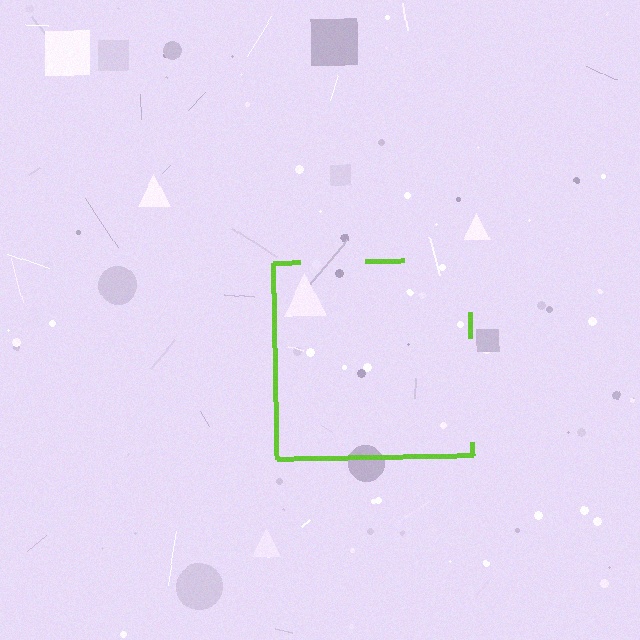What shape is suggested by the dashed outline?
The dashed outline suggests a square.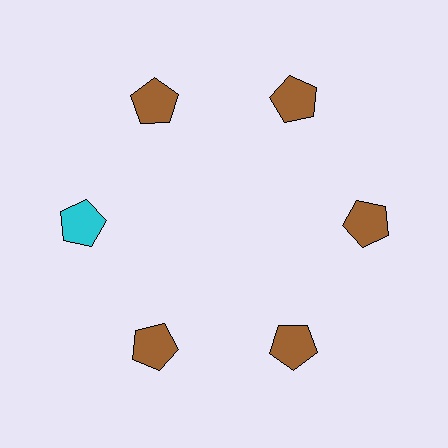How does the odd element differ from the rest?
It has a different color: cyan instead of brown.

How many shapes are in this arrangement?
There are 6 shapes arranged in a ring pattern.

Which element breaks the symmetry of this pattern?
The cyan pentagon at roughly the 9 o'clock position breaks the symmetry. All other shapes are brown pentagons.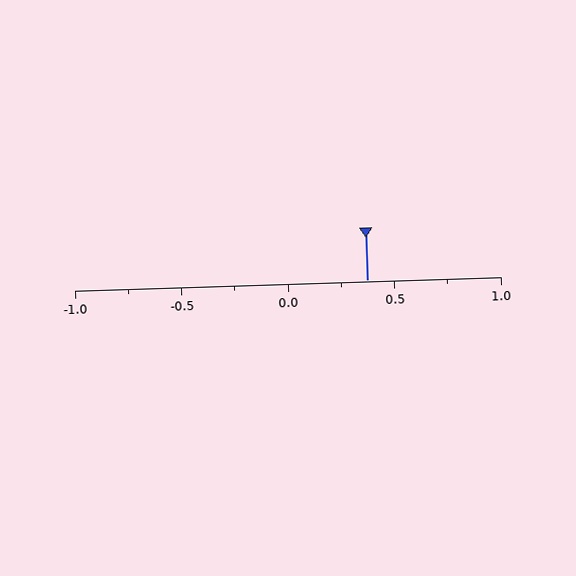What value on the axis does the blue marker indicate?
The marker indicates approximately 0.38.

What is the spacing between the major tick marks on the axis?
The major ticks are spaced 0.5 apart.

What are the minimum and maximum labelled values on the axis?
The axis runs from -1.0 to 1.0.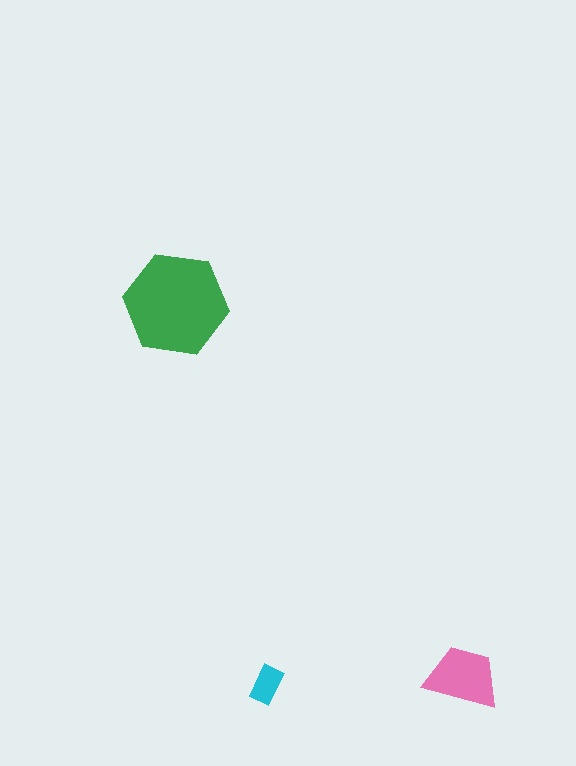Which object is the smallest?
The cyan rectangle.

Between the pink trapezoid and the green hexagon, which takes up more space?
The green hexagon.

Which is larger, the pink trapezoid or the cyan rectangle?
The pink trapezoid.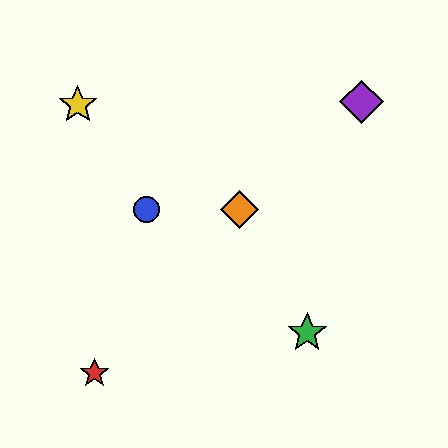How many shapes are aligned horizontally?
2 shapes (the blue circle, the orange diamond) are aligned horizontally.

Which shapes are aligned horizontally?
The blue circle, the orange diamond are aligned horizontally.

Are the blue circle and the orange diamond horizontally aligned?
Yes, both are at y≈210.